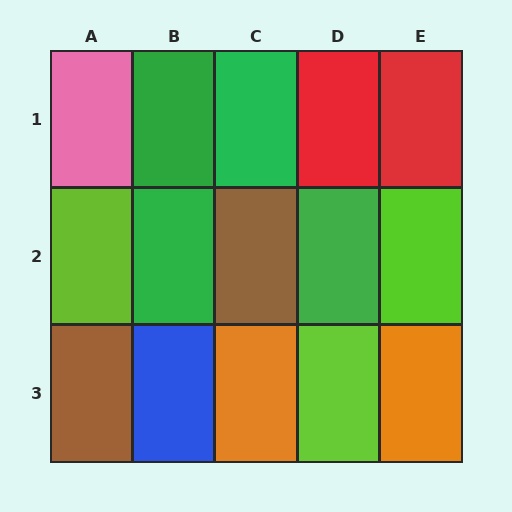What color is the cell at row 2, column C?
Brown.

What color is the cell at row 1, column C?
Green.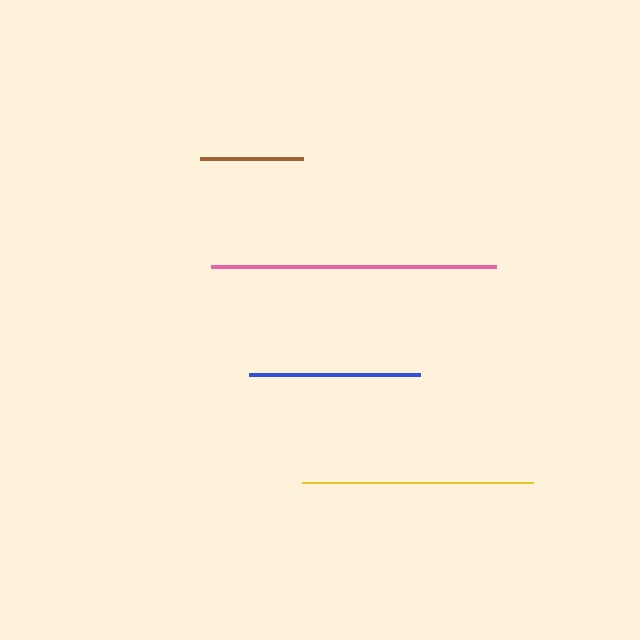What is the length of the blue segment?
The blue segment is approximately 172 pixels long.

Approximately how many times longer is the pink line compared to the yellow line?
The pink line is approximately 1.2 times the length of the yellow line.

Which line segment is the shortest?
The brown line is the shortest at approximately 103 pixels.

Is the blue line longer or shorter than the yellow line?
The yellow line is longer than the blue line.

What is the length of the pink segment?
The pink segment is approximately 285 pixels long.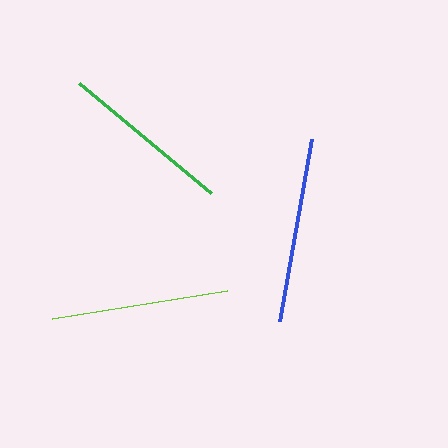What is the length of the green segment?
The green segment is approximately 172 pixels long.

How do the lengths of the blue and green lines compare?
The blue and green lines are approximately the same length.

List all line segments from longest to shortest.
From longest to shortest: blue, lime, green.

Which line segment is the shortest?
The green line is the shortest at approximately 172 pixels.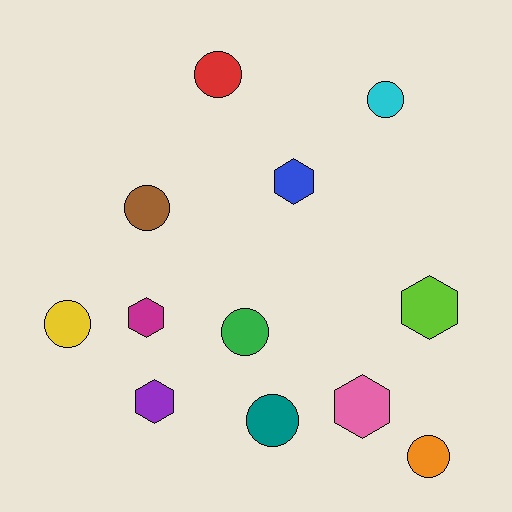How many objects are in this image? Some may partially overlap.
There are 12 objects.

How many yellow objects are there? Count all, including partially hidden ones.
There is 1 yellow object.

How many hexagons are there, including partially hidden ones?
There are 5 hexagons.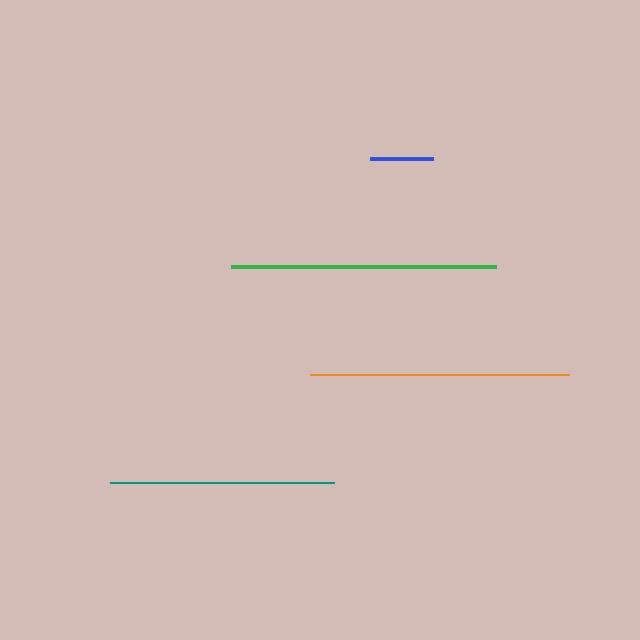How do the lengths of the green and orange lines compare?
The green and orange lines are approximately the same length.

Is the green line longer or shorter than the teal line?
The green line is longer than the teal line.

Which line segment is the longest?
The green line is the longest at approximately 265 pixels.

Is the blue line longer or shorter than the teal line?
The teal line is longer than the blue line.